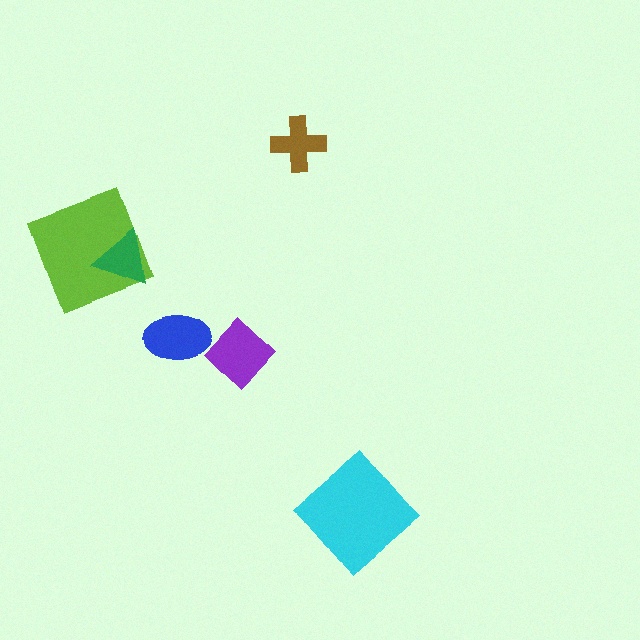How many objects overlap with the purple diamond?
0 objects overlap with the purple diamond.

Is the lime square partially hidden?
Yes, it is partially covered by another shape.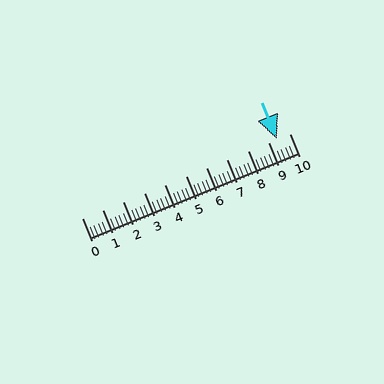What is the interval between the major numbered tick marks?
The major tick marks are spaced 1 units apart.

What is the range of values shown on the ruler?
The ruler shows values from 0 to 10.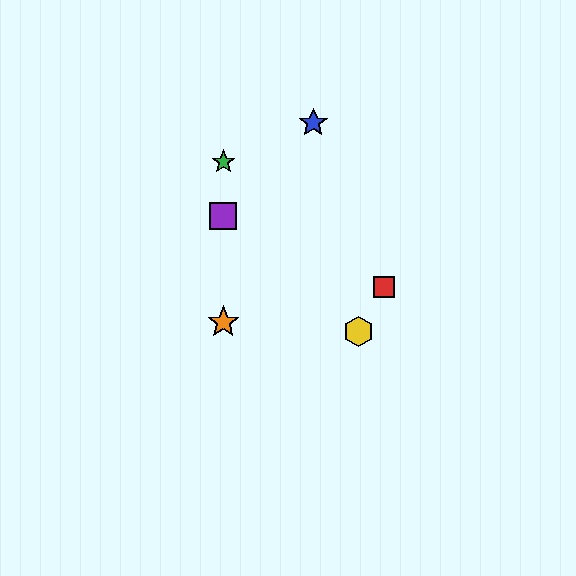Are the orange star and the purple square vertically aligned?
Yes, both are at x≈223.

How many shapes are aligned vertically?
3 shapes (the green star, the purple square, the orange star) are aligned vertically.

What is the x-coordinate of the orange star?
The orange star is at x≈223.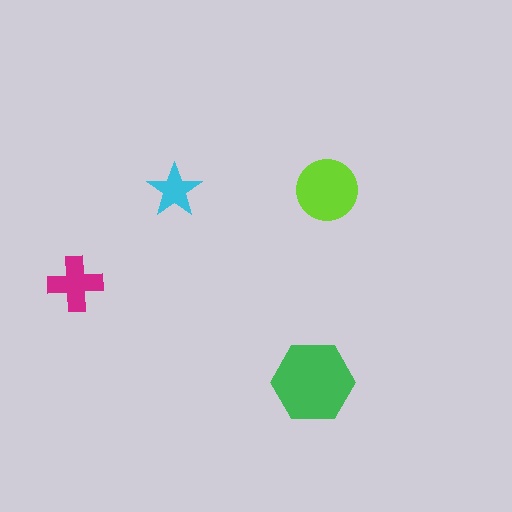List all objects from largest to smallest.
The green hexagon, the lime circle, the magenta cross, the cyan star.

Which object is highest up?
The lime circle is topmost.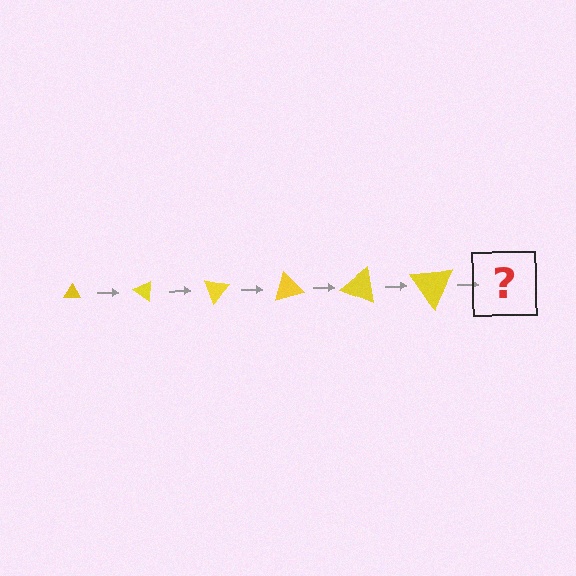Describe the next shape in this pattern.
It should be a triangle, larger than the previous one and rotated 210 degrees from the start.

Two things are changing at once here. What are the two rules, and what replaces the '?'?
The two rules are that the triangle grows larger each step and it rotates 35 degrees each step. The '?' should be a triangle, larger than the previous one and rotated 210 degrees from the start.